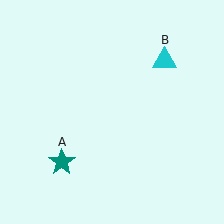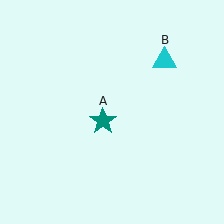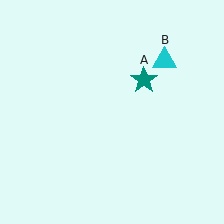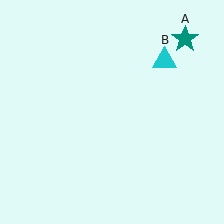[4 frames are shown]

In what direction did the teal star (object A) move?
The teal star (object A) moved up and to the right.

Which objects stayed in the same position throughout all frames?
Cyan triangle (object B) remained stationary.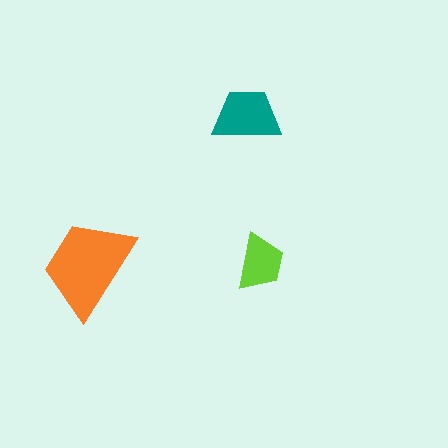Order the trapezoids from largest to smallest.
the orange one, the teal one, the lime one.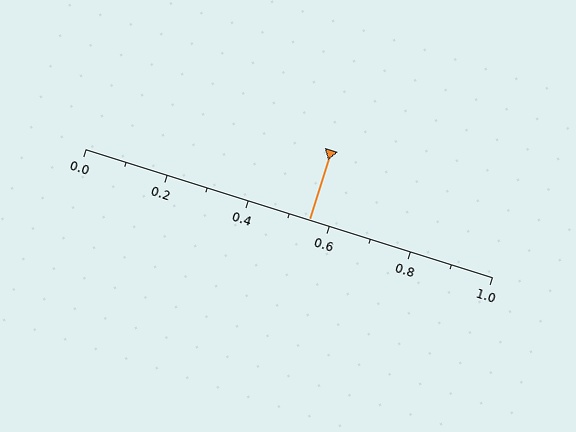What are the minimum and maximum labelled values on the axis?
The axis runs from 0.0 to 1.0.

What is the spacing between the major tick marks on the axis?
The major ticks are spaced 0.2 apart.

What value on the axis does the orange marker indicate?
The marker indicates approximately 0.55.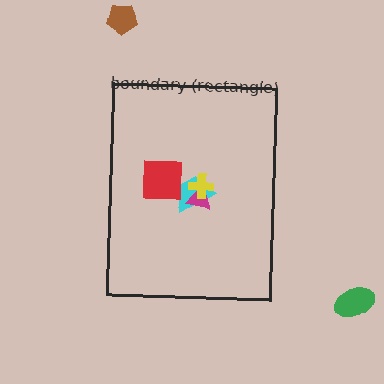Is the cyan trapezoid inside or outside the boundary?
Inside.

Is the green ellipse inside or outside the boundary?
Outside.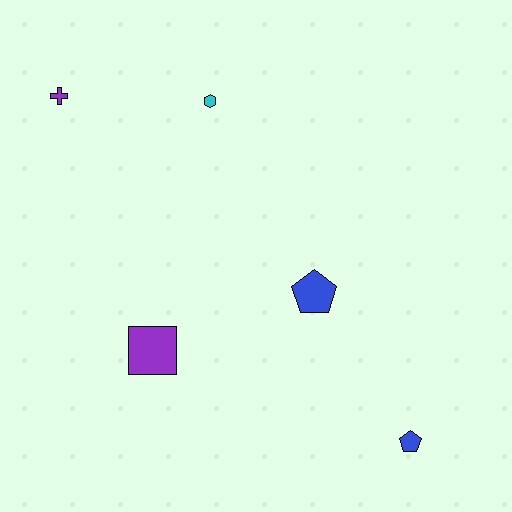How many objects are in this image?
There are 5 objects.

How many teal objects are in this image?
There are no teal objects.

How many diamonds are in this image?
There are no diamonds.